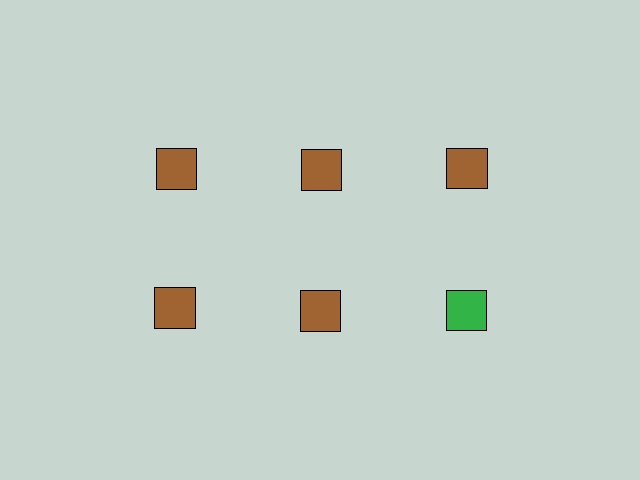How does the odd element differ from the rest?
It has a different color: green instead of brown.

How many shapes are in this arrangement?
There are 6 shapes arranged in a grid pattern.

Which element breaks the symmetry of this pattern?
The green square in the second row, center column breaks the symmetry. All other shapes are brown squares.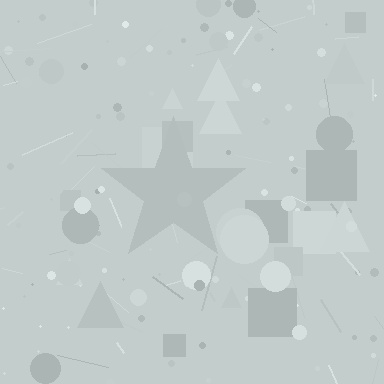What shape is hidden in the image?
A star is hidden in the image.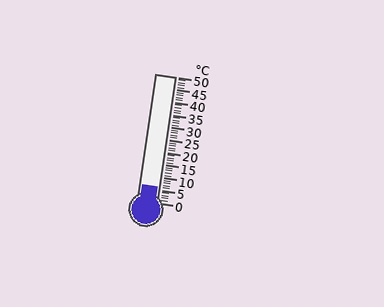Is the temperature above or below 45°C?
The temperature is below 45°C.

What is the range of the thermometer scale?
The thermometer scale ranges from 0°C to 50°C.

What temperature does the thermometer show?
The thermometer shows approximately 6°C.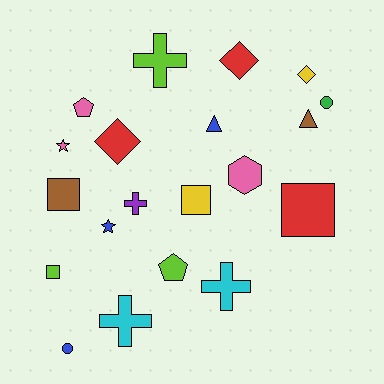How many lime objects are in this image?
There are 3 lime objects.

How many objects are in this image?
There are 20 objects.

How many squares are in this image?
There are 4 squares.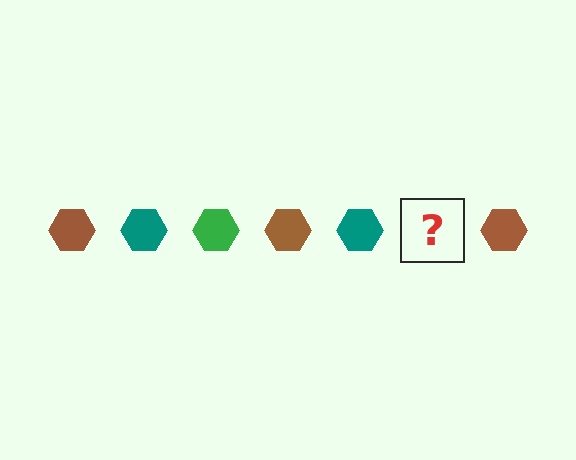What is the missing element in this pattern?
The missing element is a green hexagon.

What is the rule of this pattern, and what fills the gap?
The rule is that the pattern cycles through brown, teal, green hexagons. The gap should be filled with a green hexagon.